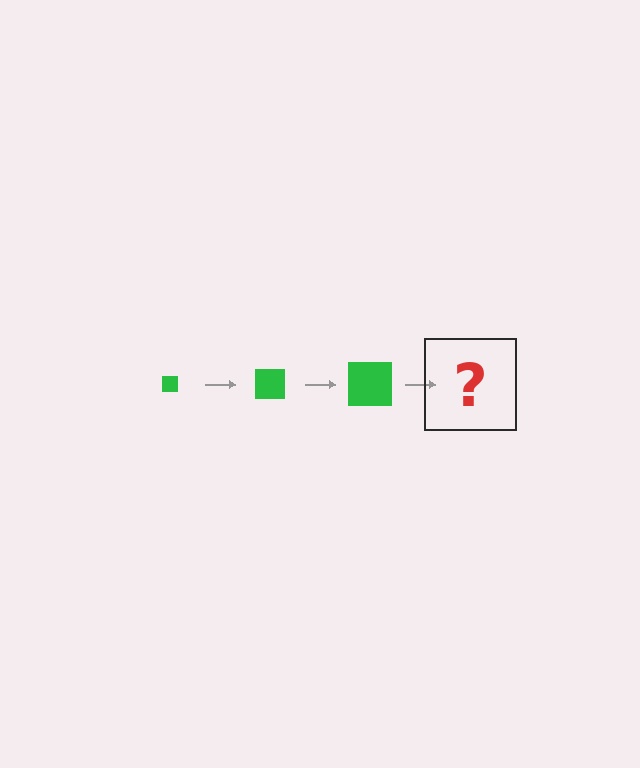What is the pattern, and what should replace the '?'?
The pattern is that the square gets progressively larger each step. The '?' should be a green square, larger than the previous one.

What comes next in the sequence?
The next element should be a green square, larger than the previous one.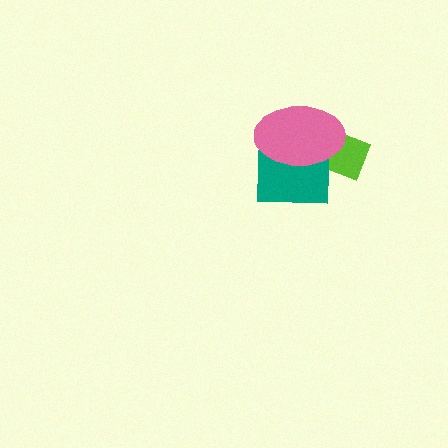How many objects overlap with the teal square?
2 objects overlap with the teal square.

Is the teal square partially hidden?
Yes, it is partially covered by another shape.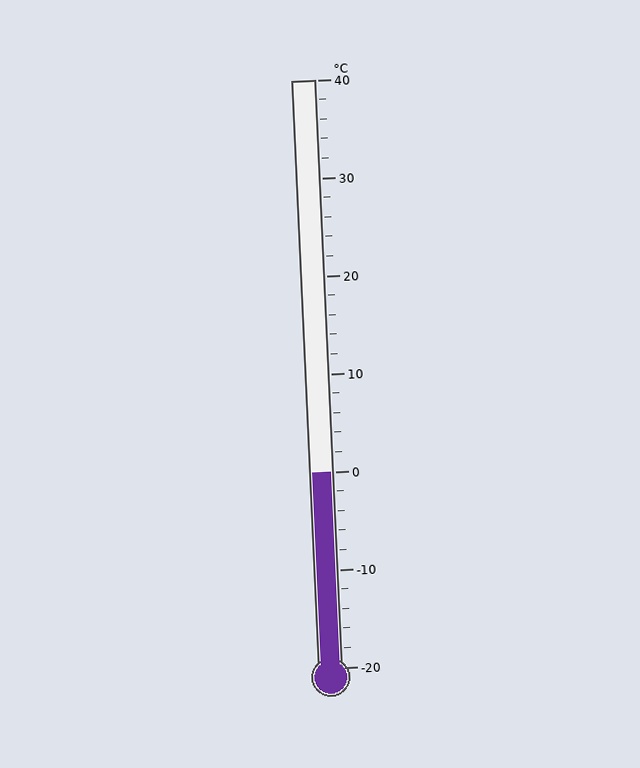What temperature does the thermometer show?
The thermometer shows approximately 0°C.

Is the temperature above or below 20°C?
The temperature is below 20°C.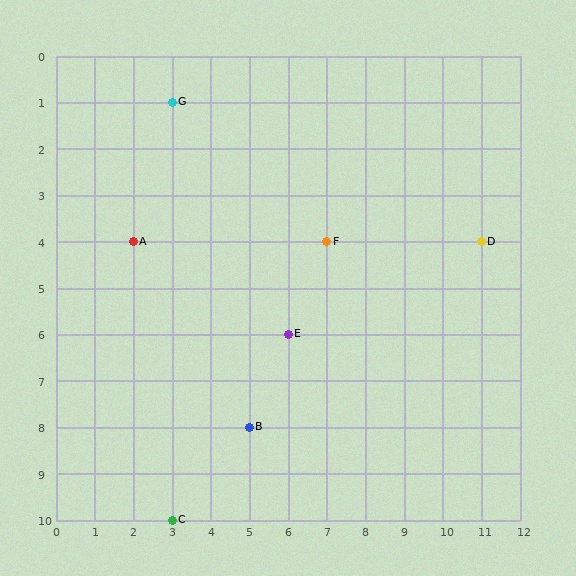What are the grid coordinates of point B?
Point B is at grid coordinates (5, 8).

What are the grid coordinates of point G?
Point G is at grid coordinates (3, 1).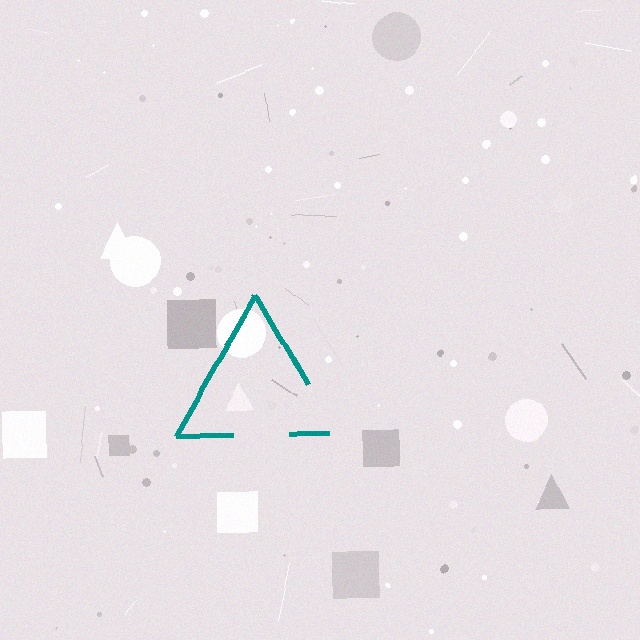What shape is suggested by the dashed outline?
The dashed outline suggests a triangle.